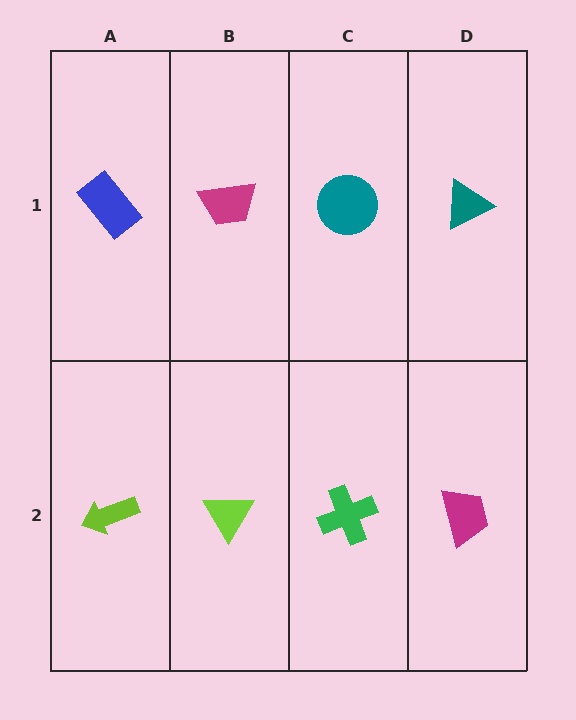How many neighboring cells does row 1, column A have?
2.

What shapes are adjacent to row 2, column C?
A teal circle (row 1, column C), a lime triangle (row 2, column B), a magenta trapezoid (row 2, column D).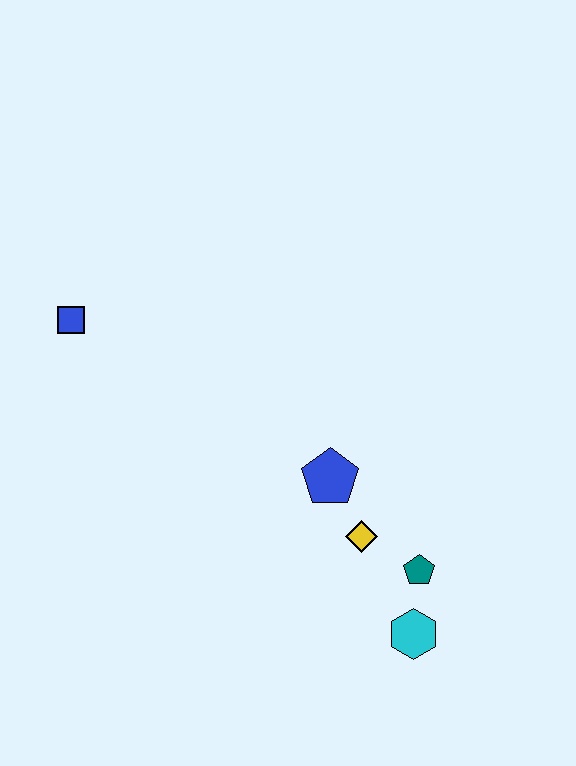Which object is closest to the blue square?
The blue pentagon is closest to the blue square.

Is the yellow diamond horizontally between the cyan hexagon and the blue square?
Yes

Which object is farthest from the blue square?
The cyan hexagon is farthest from the blue square.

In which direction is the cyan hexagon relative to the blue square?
The cyan hexagon is to the right of the blue square.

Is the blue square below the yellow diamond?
No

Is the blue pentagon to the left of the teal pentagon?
Yes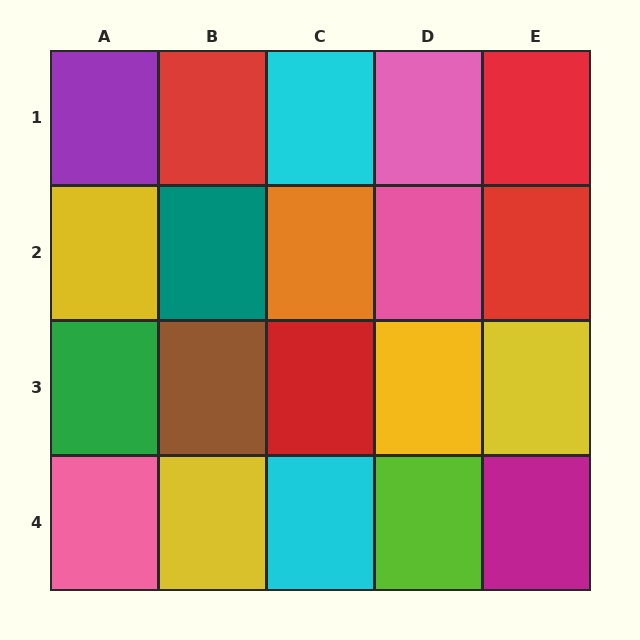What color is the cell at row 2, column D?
Pink.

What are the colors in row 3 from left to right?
Green, brown, red, yellow, yellow.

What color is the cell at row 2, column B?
Teal.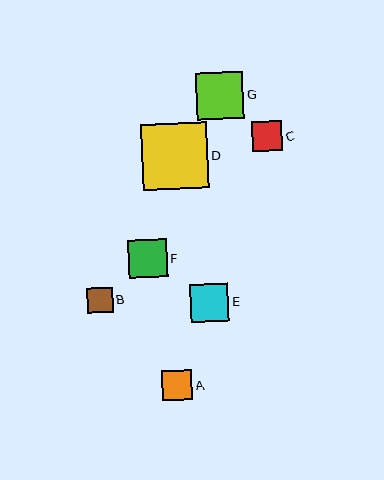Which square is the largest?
Square D is the largest with a size of approximately 66 pixels.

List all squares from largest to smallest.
From largest to smallest: D, G, F, E, A, C, B.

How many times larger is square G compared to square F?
Square G is approximately 1.2 times the size of square F.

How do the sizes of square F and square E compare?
Square F and square E are approximately the same size.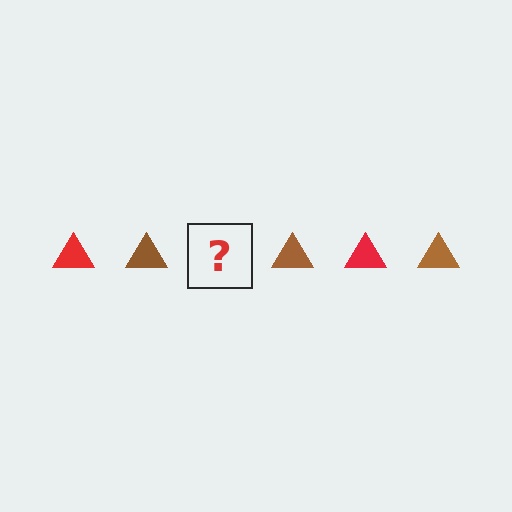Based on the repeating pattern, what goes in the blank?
The blank should be a red triangle.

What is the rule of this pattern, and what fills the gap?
The rule is that the pattern cycles through red, brown triangles. The gap should be filled with a red triangle.